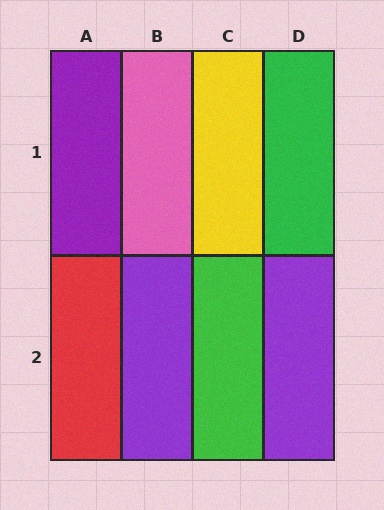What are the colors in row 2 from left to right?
Red, purple, green, purple.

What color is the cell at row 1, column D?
Green.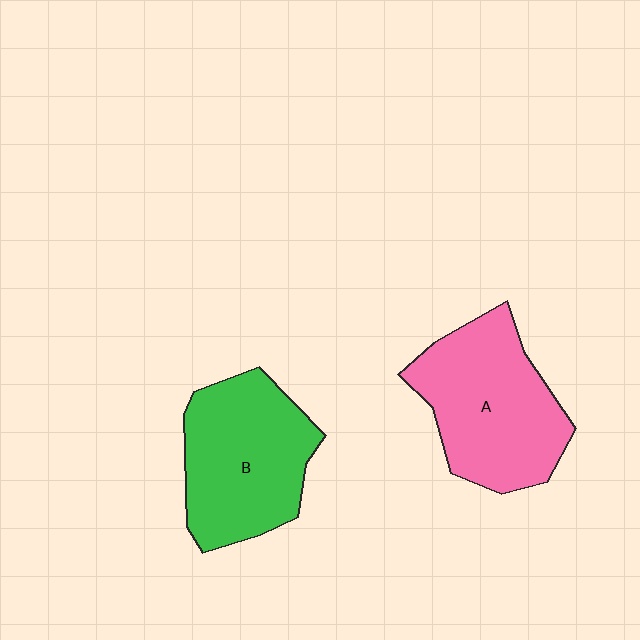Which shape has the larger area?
Shape A (pink).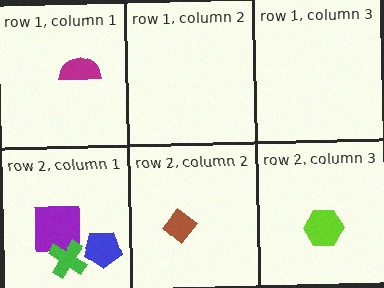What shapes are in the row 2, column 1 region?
The purple square, the green cross, the blue pentagon.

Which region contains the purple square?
The row 2, column 1 region.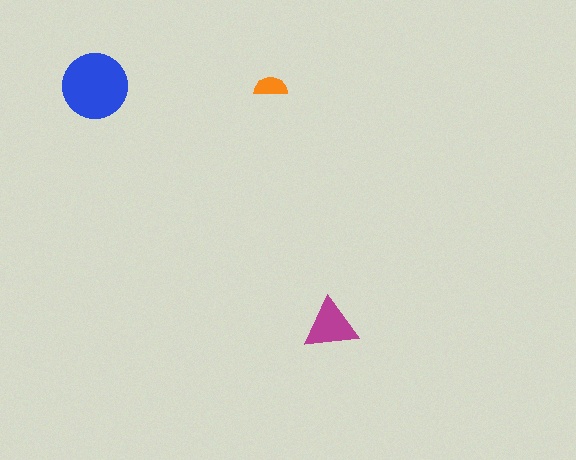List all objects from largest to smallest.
The blue circle, the magenta triangle, the orange semicircle.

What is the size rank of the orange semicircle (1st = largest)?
3rd.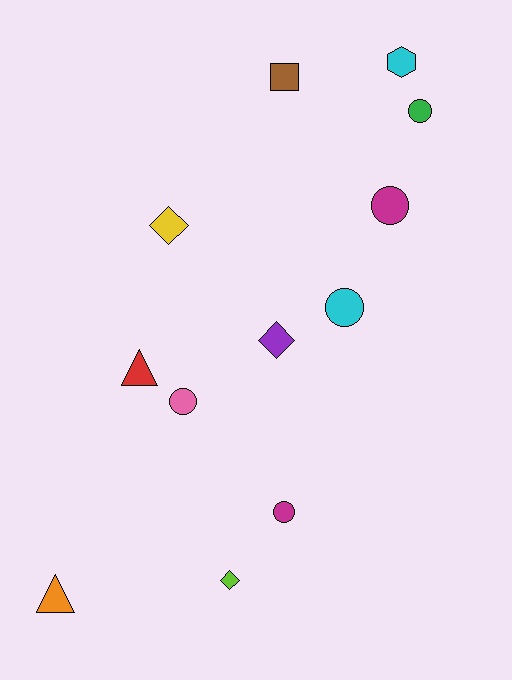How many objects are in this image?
There are 12 objects.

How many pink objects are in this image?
There is 1 pink object.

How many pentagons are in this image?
There are no pentagons.